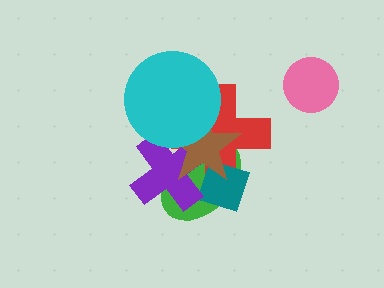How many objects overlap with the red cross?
5 objects overlap with the red cross.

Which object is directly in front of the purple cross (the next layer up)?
The brown star is directly in front of the purple cross.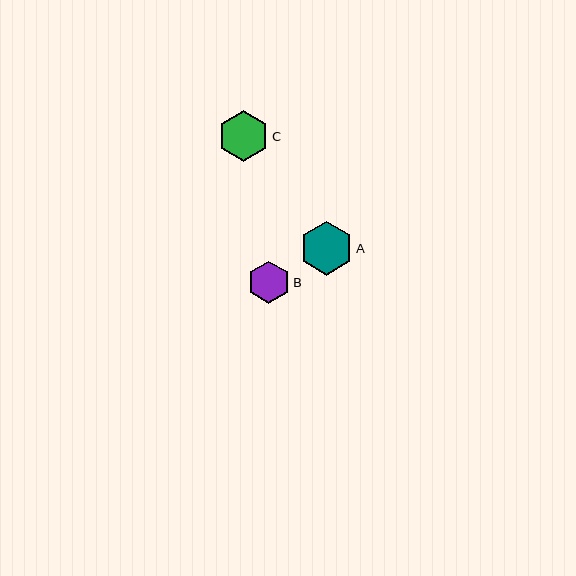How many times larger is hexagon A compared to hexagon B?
Hexagon A is approximately 1.3 times the size of hexagon B.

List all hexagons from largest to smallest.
From largest to smallest: A, C, B.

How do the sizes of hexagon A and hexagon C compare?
Hexagon A and hexagon C are approximately the same size.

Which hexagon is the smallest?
Hexagon B is the smallest with a size of approximately 42 pixels.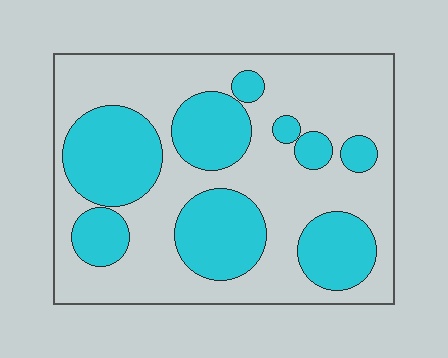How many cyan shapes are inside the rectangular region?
9.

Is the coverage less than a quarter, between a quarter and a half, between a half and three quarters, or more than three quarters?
Between a quarter and a half.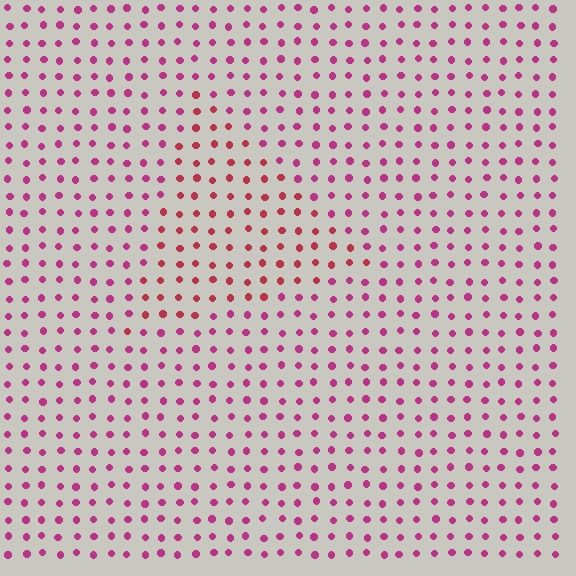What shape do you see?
I see a triangle.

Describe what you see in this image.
The image is filled with small magenta elements in a uniform arrangement. A triangle-shaped region is visible where the elements are tinted to a slightly different hue, forming a subtle color boundary.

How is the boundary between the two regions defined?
The boundary is defined purely by a slight shift in hue (about 27 degrees). Spacing, size, and orientation are identical on both sides.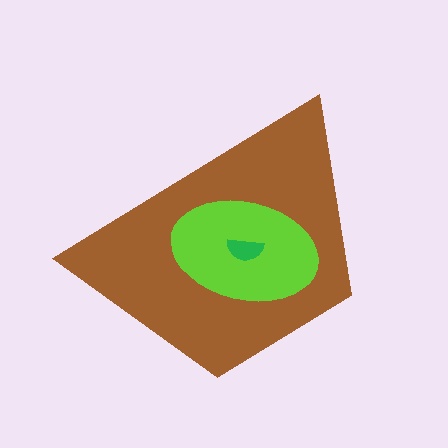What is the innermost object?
The green semicircle.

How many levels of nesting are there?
3.